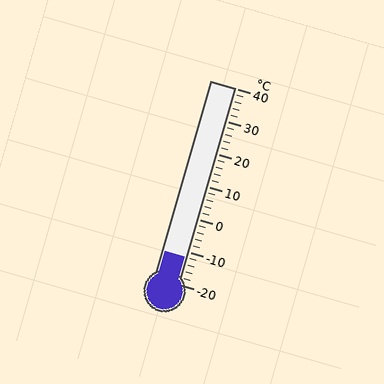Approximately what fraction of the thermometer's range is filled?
The thermometer is filled to approximately 15% of its range.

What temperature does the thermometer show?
The thermometer shows approximately -12°C.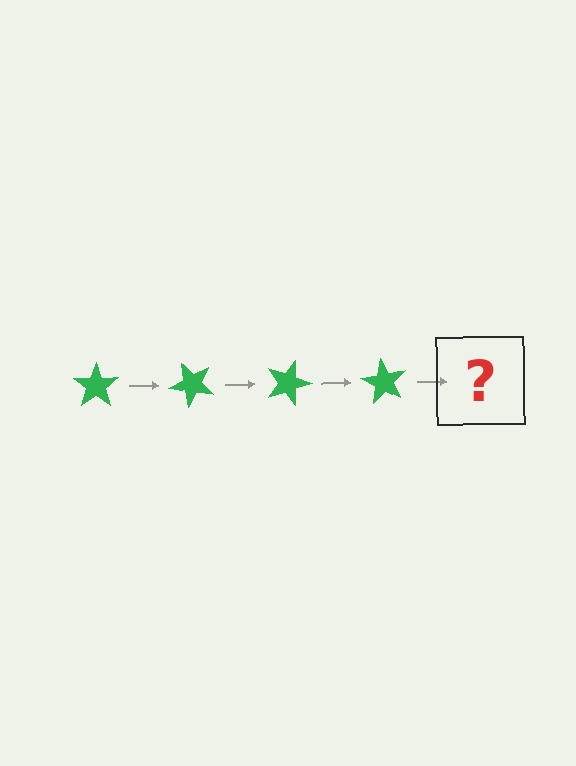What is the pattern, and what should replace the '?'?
The pattern is that the star rotates 45 degrees each step. The '?' should be a green star rotated 180 degrees.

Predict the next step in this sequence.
The next step is a green star rotated 180 degrees.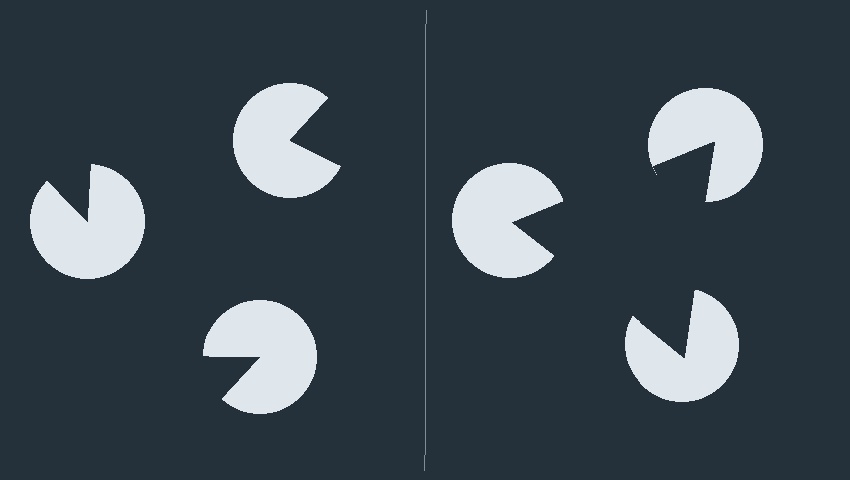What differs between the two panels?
The pac-man discs are positioned identically on both sides; only the wedge orientations differ. On the right they align to a triangle; on the left they are misaligned.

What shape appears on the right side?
An illusory triangle.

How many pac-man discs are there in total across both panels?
6 — 3 on each side.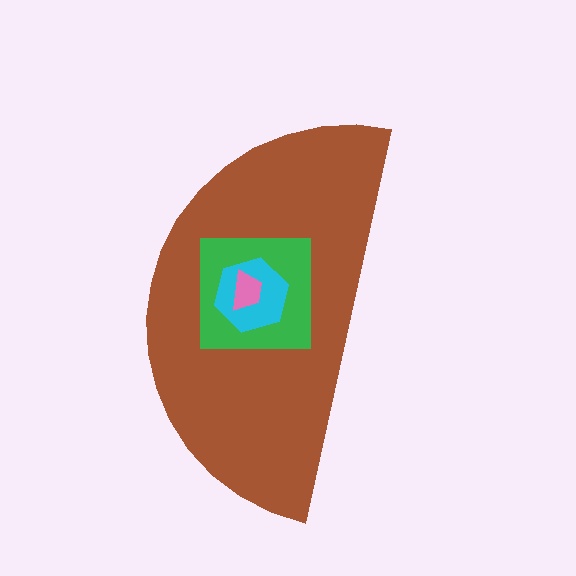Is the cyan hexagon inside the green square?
Yes.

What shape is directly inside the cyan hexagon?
The pink trapezoid.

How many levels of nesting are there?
4.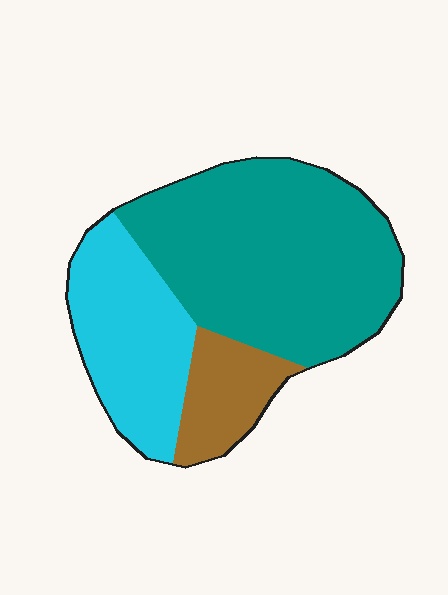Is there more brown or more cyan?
Cyan.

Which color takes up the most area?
Teal, at roughly 60%.